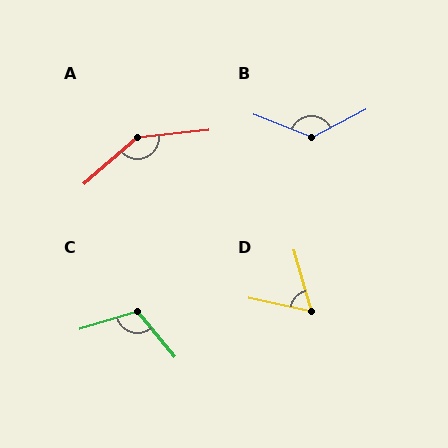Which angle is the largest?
A, at approximately 145 degrees.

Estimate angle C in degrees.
Approximately 113 degrees.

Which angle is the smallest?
D, at approximately 62 degrees.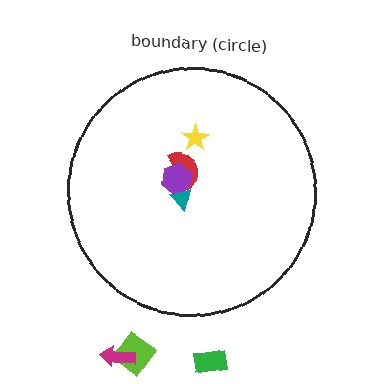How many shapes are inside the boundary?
4 inside, 3 outside.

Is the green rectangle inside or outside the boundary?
Outside.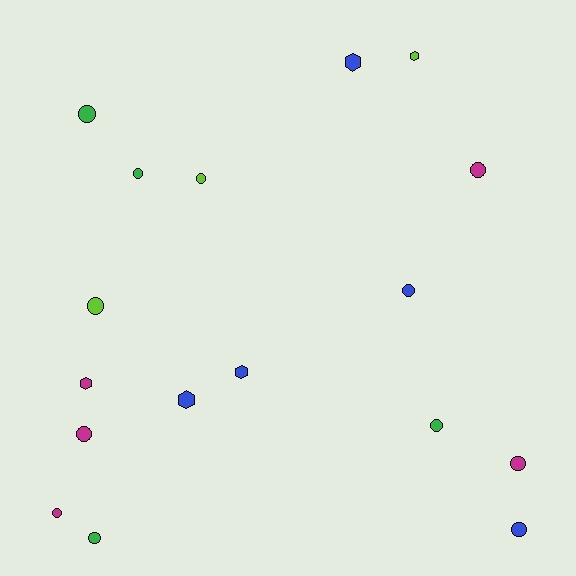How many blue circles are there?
There are 2 blue circles.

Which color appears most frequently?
Blue, with 5 objects.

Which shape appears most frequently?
Circle, with 12 objects.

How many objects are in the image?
There are 17 objects.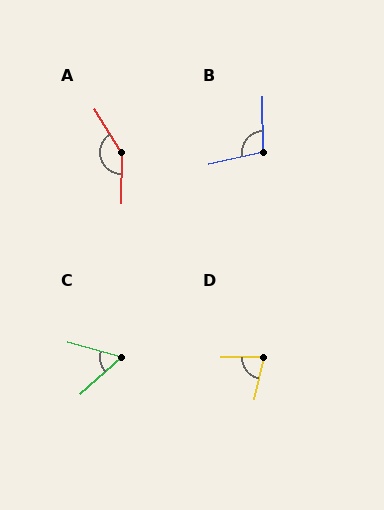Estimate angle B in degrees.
Approximately 101 degrees.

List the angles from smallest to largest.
C (57°), D (78°), B (101°), A (148°).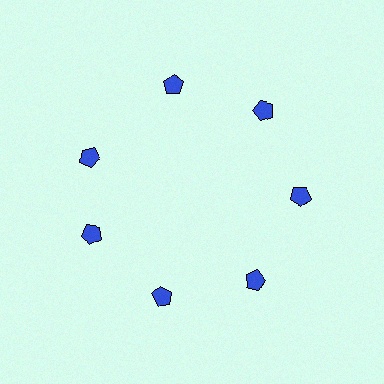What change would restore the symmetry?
The symmetry would be restored by rotating it back into even spacing with its neighbors so that all 7 pentagons sit at equal angles and equal distance from the center.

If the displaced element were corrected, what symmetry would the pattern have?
It would have 7-fold rotational symmetry — the pattern would map onto itself every 51 degrees.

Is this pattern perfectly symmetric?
No. The 7 blue pentagons are arranged in a ring, but one element near the 10 o'clock position is rotated out of alignment along the ring, breaking the 7-fold rotational symmetry.